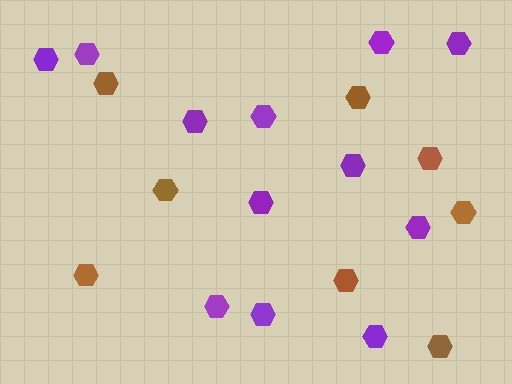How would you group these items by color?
There are 2 groups: one group of purple hexagons (12) and one group of brown hexagons (8).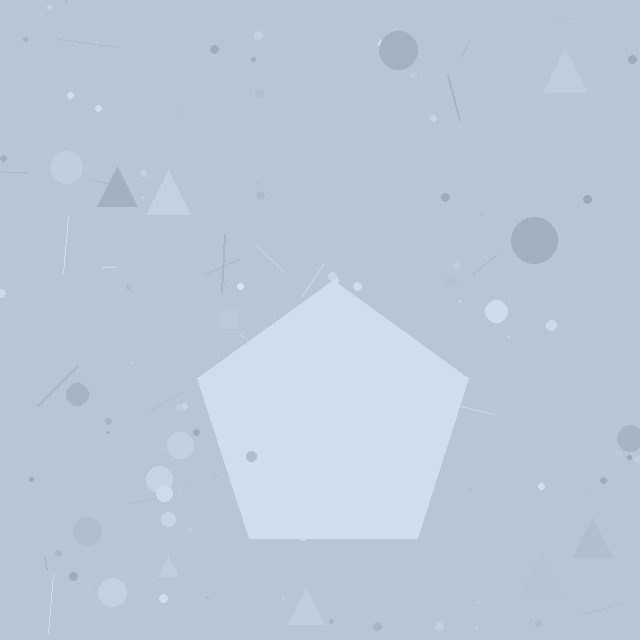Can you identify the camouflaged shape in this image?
The camouflaged shape is a pentagon.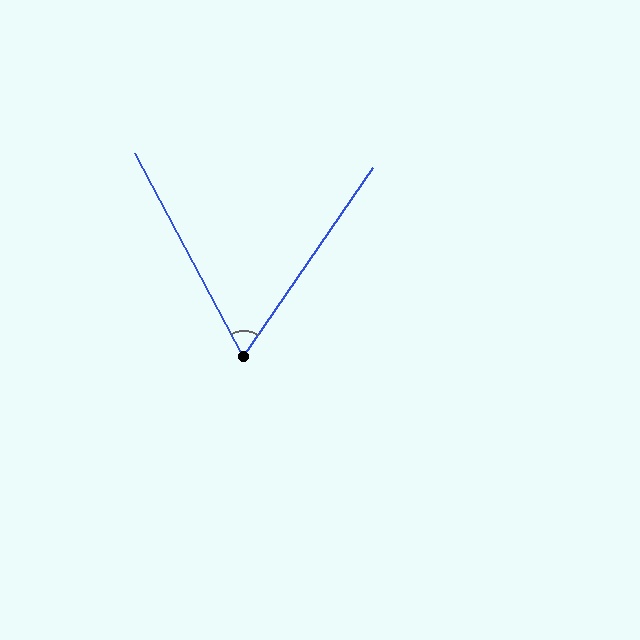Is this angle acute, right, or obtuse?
It is acute.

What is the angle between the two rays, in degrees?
Approximately 63 degrees.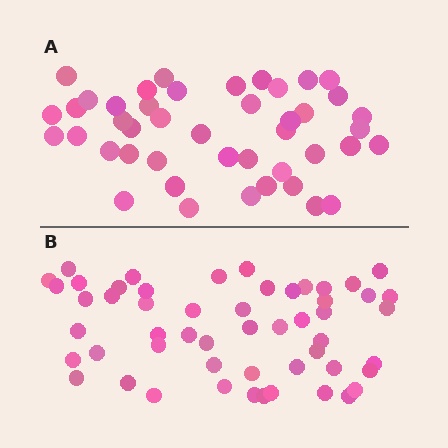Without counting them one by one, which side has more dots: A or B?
Region B (the bottom region) has more dots.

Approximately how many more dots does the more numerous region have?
Region B has roughly 8 or so more dots than region A.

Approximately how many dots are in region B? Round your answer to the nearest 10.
About 50 dots. (The exact count is 53, which rounds to 50.)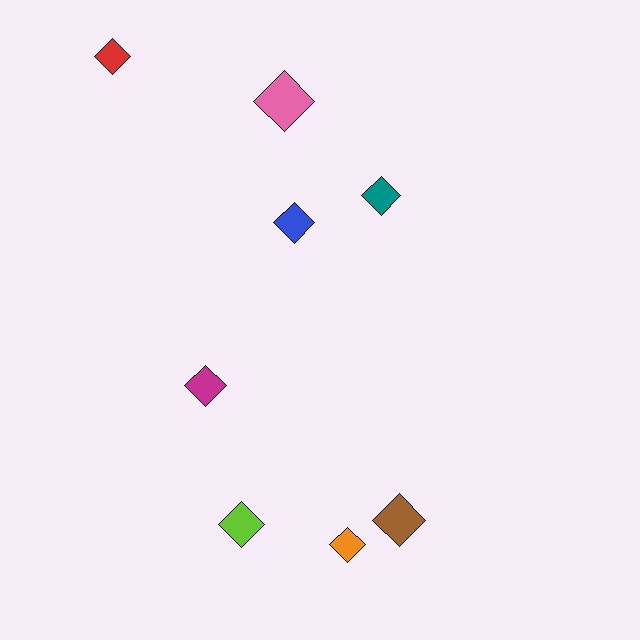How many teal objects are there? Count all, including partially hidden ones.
There is 1 teal object.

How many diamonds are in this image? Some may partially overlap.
There are 8 diamonds.